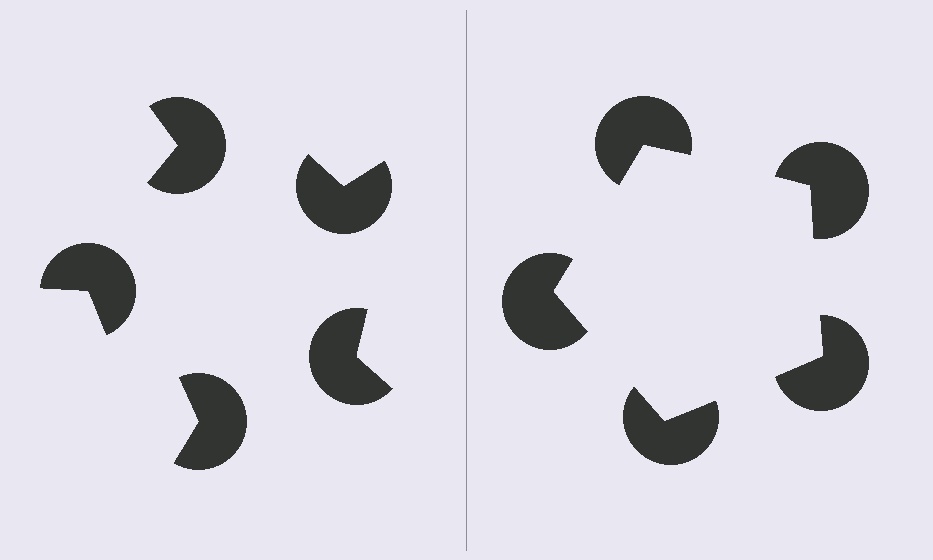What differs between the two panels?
The pac-man discs are positioned identically on both sides; only the wedge orientations differ. On the right they align to a pentagon; on the left they are misaligned.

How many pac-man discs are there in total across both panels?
10 — 5 on each side.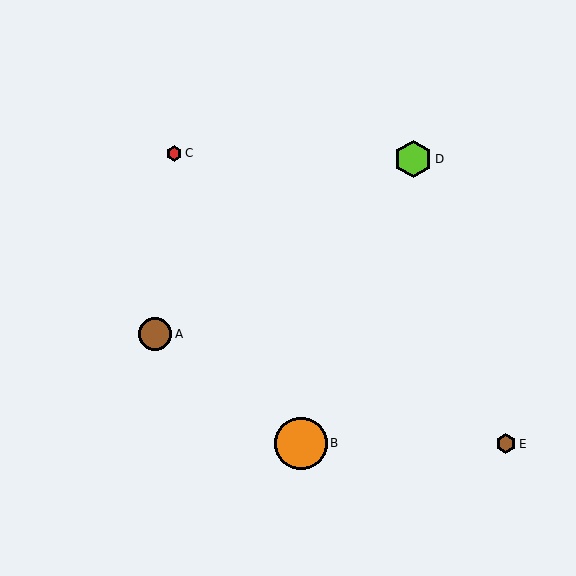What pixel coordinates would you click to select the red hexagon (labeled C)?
Click at (174, 153) to select the red hexagon C.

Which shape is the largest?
The orange circle (labeled B) is the largest.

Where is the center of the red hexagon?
The center of the red hexagon is at (174, 153).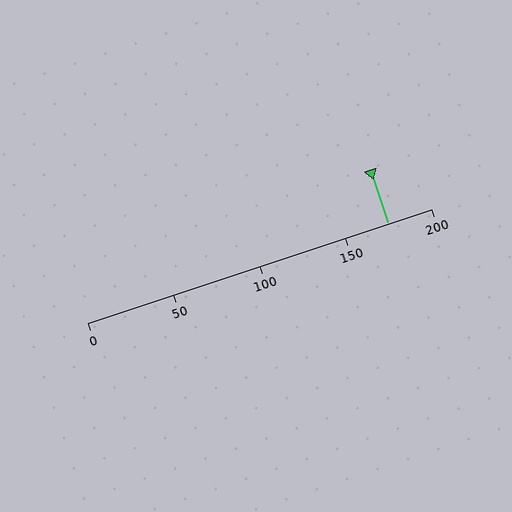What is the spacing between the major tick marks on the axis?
The major ticks are spaced 50 apart.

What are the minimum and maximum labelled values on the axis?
The axis runs from 0 to 200.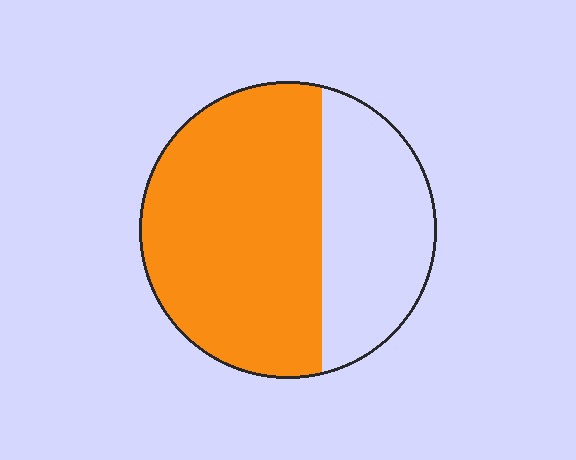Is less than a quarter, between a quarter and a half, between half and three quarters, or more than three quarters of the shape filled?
Between half and three quarters.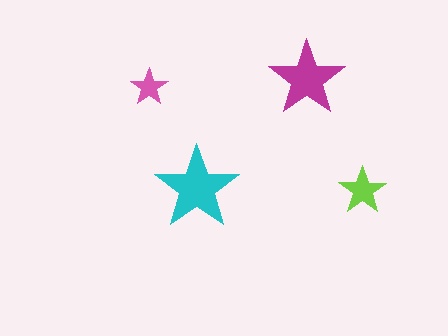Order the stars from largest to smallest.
the cyan one, the magenta one, the lime one, the pink one.